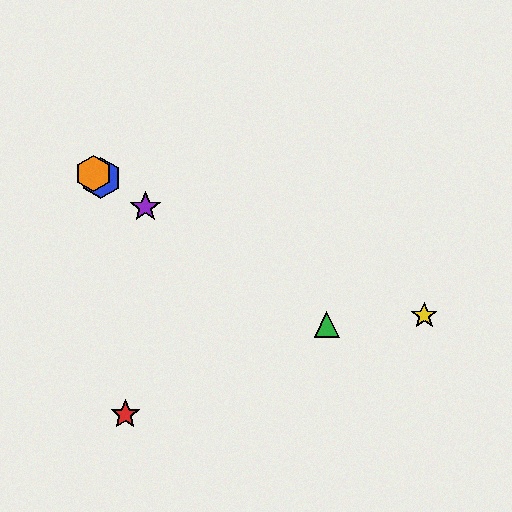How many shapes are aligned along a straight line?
4 shapes (the blue hexagon, the green triangle, the purple star, the orange hexagon) are aligned along a straight line.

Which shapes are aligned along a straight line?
The blue hexagon, the green triangle, the purple star, the orange hexagon are aligned along a straight line.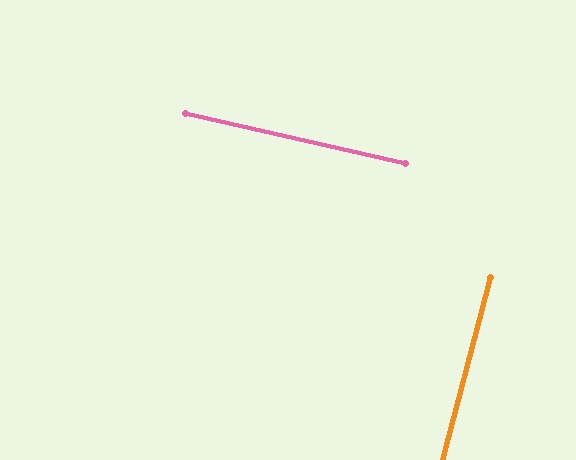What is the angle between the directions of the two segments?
Approximately 88 degrees.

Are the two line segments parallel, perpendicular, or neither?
Perpendicular — they meet at approximately 88°.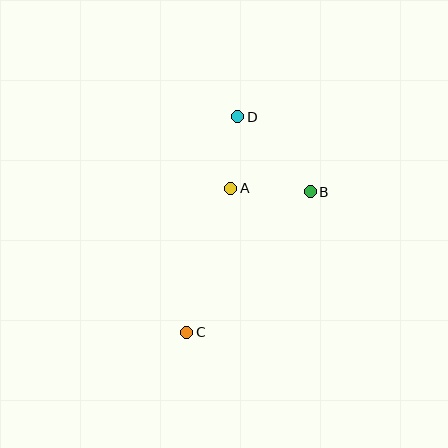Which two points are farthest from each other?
Points C and D are farthest from each other.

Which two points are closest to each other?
Points A and D are closest to each other.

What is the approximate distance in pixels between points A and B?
The distance between A and B is approximately 80 pixels.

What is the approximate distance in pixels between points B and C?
The distance between B and C is approximately 187 pixels.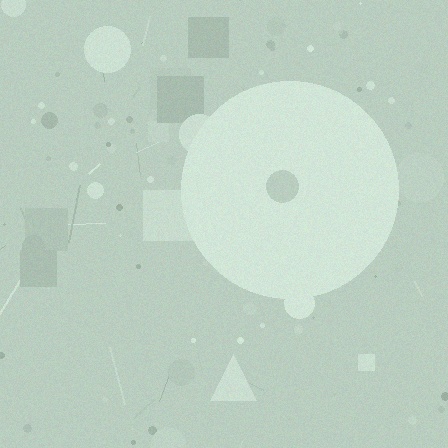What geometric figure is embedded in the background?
A circle is embedded in the background.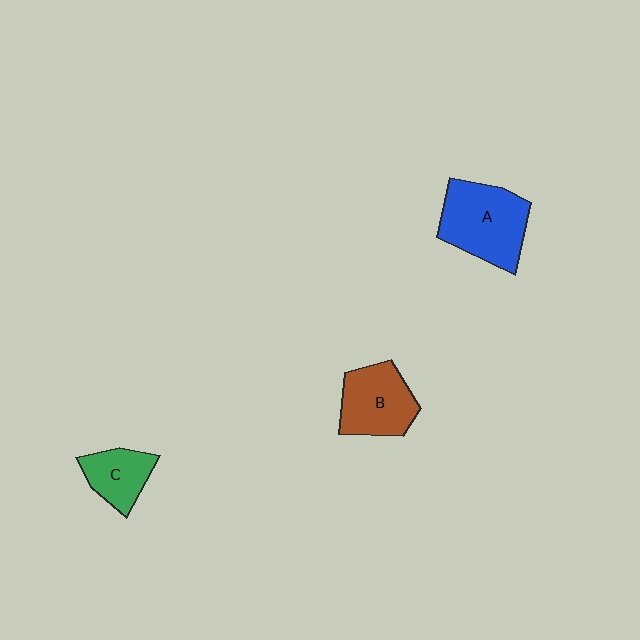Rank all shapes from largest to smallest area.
From largest to smallest: A (blue), B (brown), C (green).